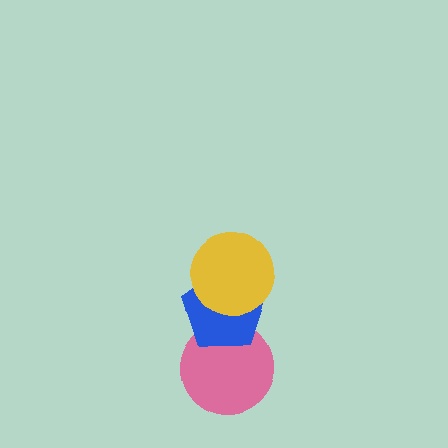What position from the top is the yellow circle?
The yellow circle is 1st from the top.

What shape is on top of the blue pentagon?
The yellow circle is on top of the blue pentagon.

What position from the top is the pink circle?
The pink circle is 3rd from the top.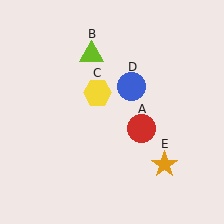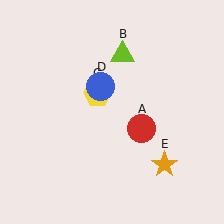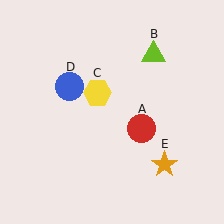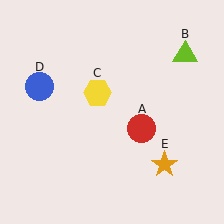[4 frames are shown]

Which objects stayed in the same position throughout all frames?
Red circle (object A) and yellow hexagon (object C) and orange star (object E) remained stationary.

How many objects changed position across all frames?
2 objects changed position: lime triangle (object B), blue circle (object D).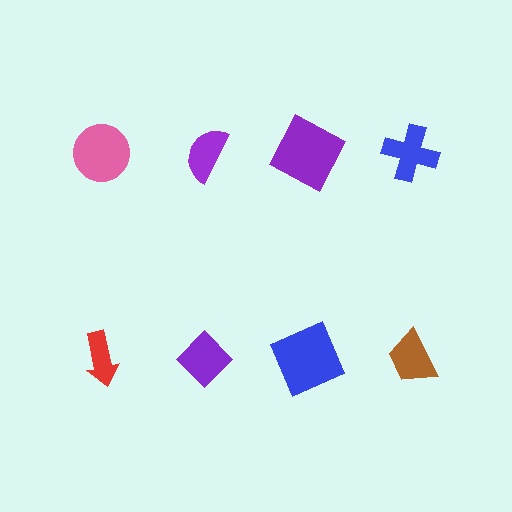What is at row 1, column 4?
A blue cross.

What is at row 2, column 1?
A red arrow.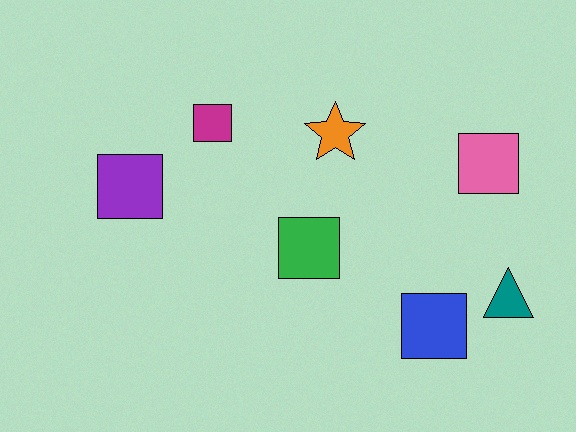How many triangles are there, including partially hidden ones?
There is 1 triangle.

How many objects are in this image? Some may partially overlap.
There are 7 objects.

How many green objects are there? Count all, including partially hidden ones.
There is 1 green object.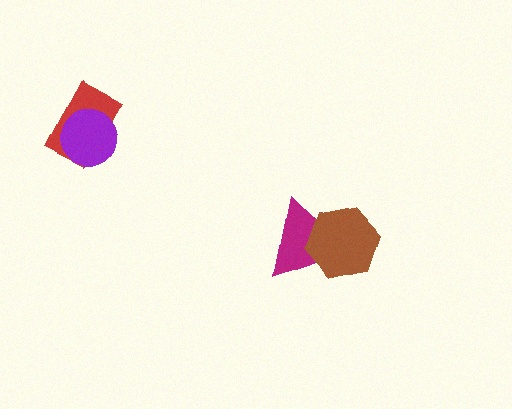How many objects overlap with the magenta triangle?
1 object overlaps with the magenta triangle.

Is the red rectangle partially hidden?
Yes, it is partially covered by another shape.